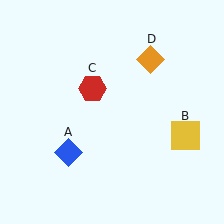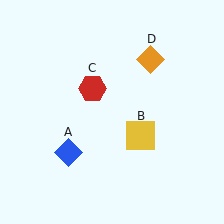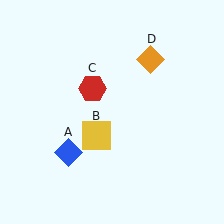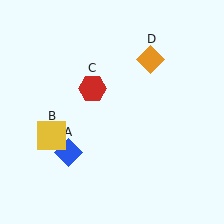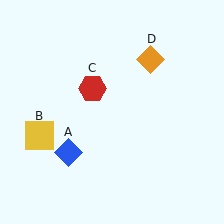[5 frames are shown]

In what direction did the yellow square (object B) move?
The yellow square (object B) moved left.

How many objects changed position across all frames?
1 object changed position: yellow square (object B).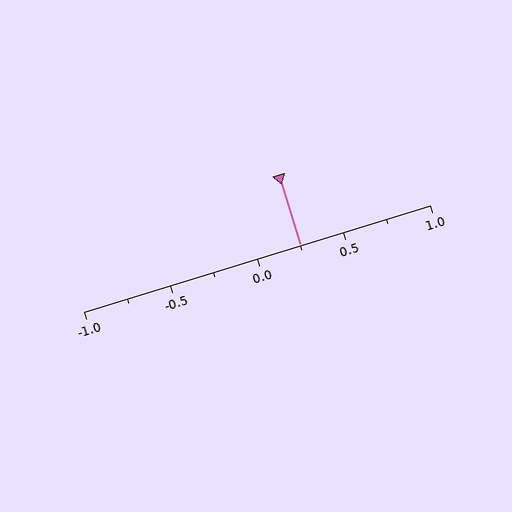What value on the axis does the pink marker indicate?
The marker indicates approximately 0.25.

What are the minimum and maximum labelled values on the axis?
The axis runs from -1.0 to 1.0.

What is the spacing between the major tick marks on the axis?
The major ticks are spaced 0.5 apart.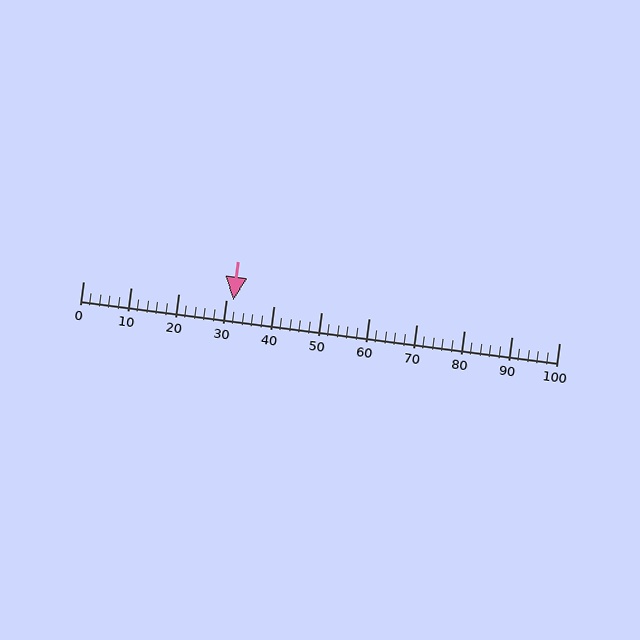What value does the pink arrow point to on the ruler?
The pink arrow points to approximately 32.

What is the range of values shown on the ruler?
The ruler shows values from 0 to 100.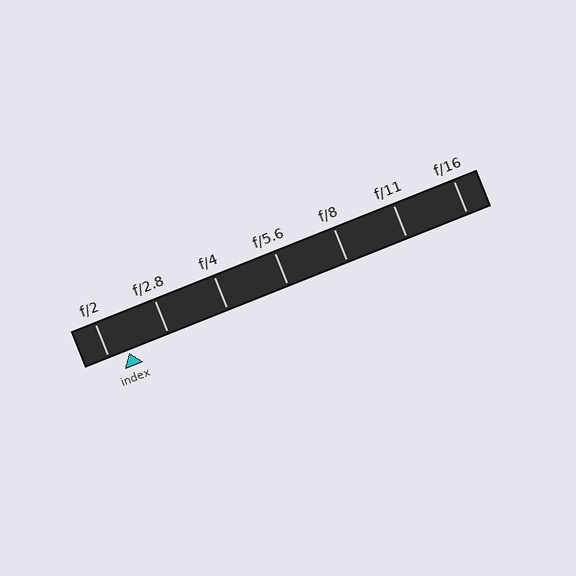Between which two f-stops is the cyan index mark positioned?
The index mark is between f/2 and f/2.8.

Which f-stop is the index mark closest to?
The index mark is closest to f/2.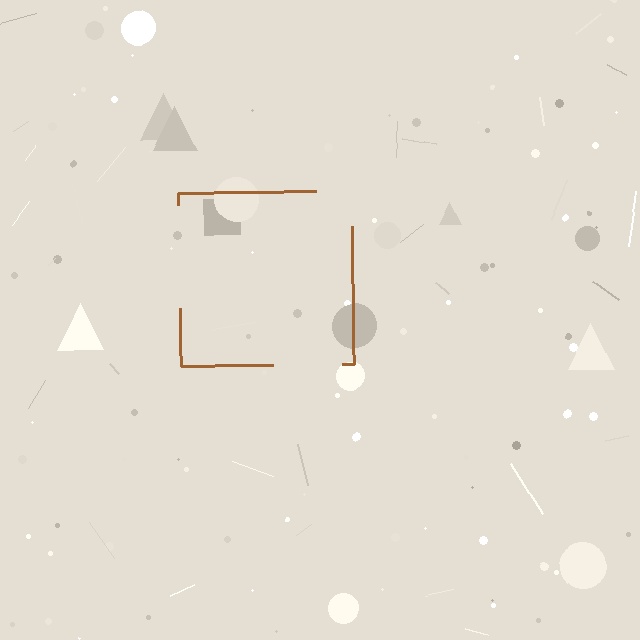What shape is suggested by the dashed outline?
The dashed outline suggests a square.